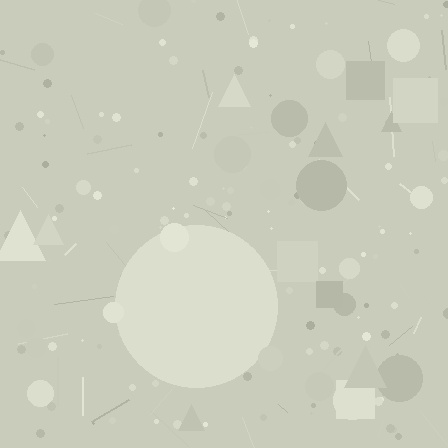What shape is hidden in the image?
A circle is hidden in the image.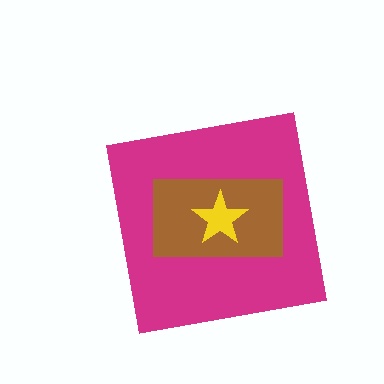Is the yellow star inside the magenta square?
Yes.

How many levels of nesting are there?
3.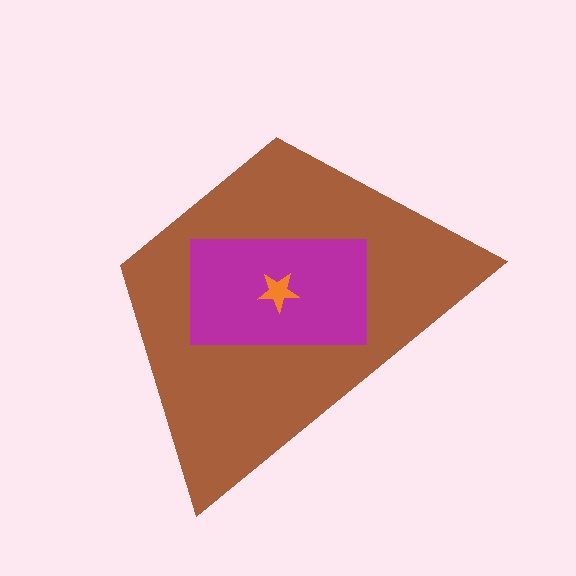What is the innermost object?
The orange star.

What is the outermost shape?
The brown trapezoid.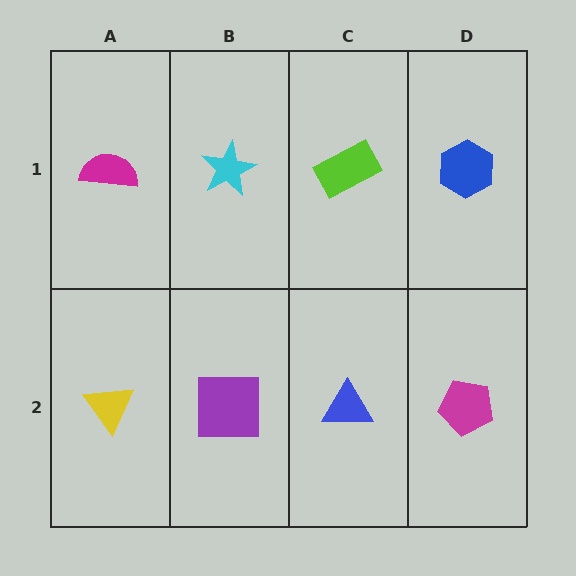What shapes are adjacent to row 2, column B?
A cyan star (row 1, column B), a yellow triangle (row 2, column A), a blue triangle (row 2, column C).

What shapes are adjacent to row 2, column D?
A blue hexagon (row 1, column D), a blue triangle (row 2, column C).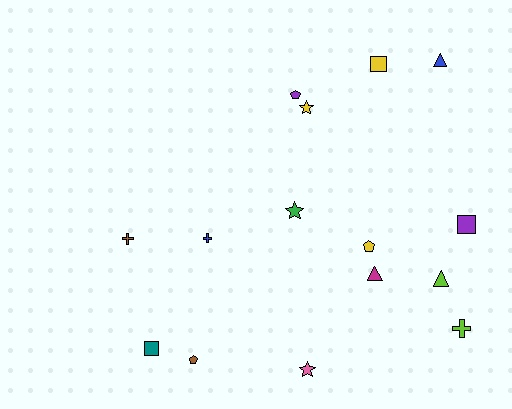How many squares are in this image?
There are 3 squares.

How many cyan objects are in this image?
There are no cyan objects.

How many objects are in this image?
There are 15 objects.